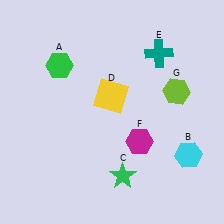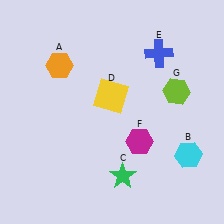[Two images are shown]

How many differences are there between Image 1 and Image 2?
There are 2 differences between the two images.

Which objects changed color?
A changed from green to orange. E changed from teal to blue.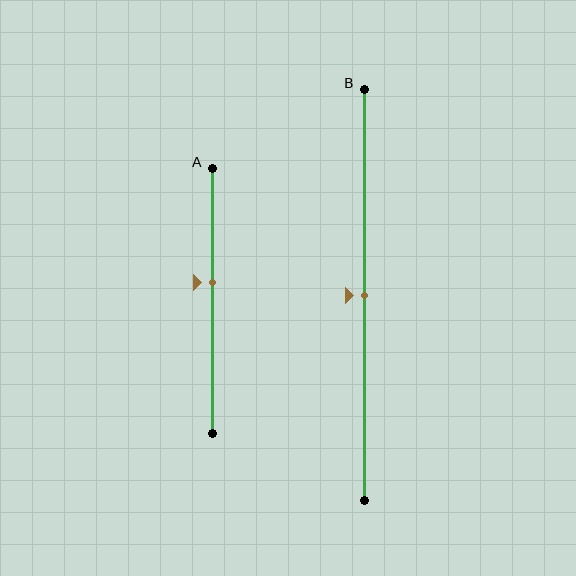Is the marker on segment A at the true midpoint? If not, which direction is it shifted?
No, the marker on segment A is shifted upward by about 7% of the segment length.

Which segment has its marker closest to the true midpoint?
Segment B has its marker closest to the true midpoint.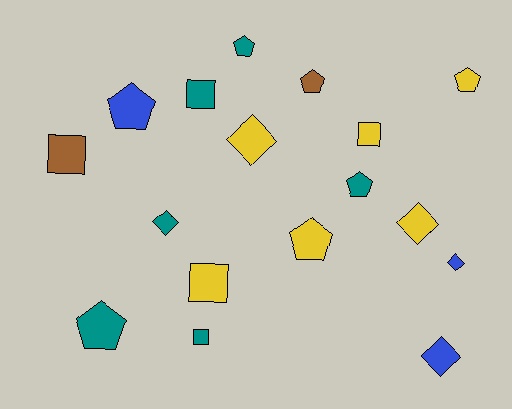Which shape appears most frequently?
Pentagon, with 7 objects.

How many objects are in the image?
There are 17 objects.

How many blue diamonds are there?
There are 2 blue diamonds.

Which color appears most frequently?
Yellow, with 6 objects.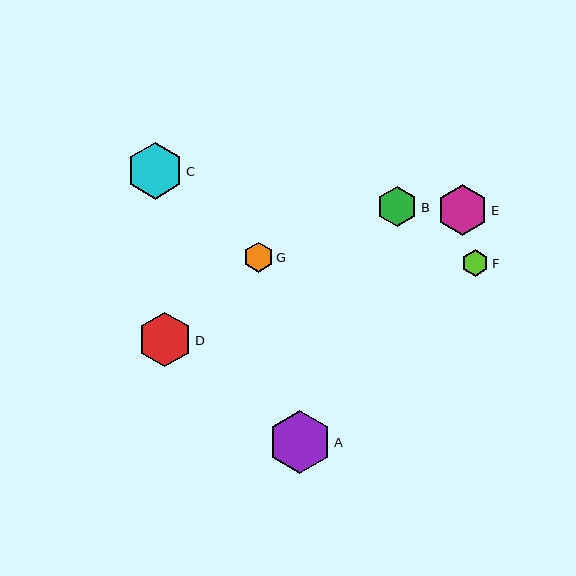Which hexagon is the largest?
Hexagon A is the largest with a size of approximately 63 pixels.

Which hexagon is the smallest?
Hexagon F is the smallest with a size of approximately 27 pixels.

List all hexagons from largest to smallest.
From largest to smallest: A, C, D, E, B, G, F.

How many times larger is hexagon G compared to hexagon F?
Hexagon G is approximately 1.1 times the size of hexagon F.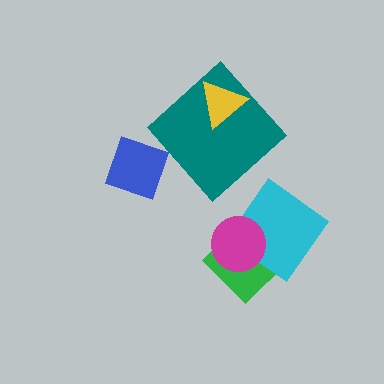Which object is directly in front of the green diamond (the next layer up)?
The cyan diamond is directly in front of the green diamond.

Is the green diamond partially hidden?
Yes, it is partially covered by another shape.